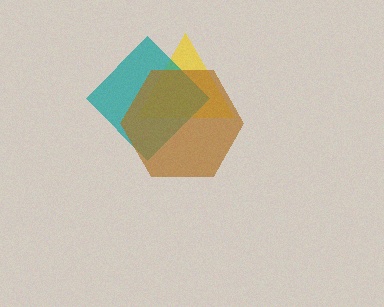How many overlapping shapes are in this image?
There are 3 overlapping shapes in the image.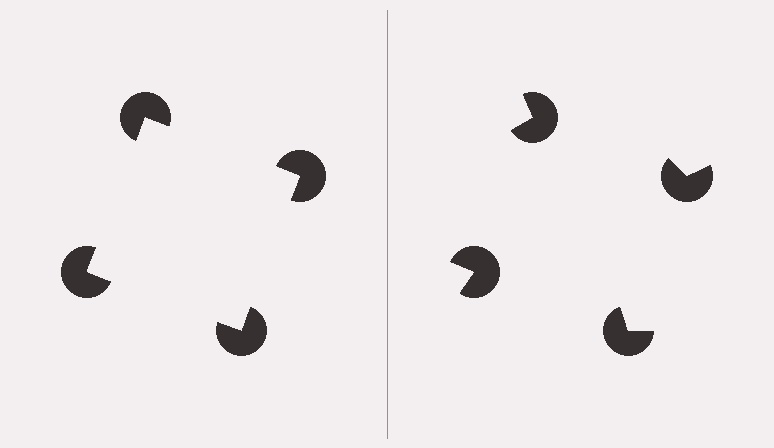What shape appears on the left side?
An illusory square.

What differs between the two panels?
The pac-man discs are positioned identically on both sides; only the wedge orientations differ. On the left they align to a square; on the right they are misaligned.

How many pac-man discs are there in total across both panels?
8 — 4 on each side.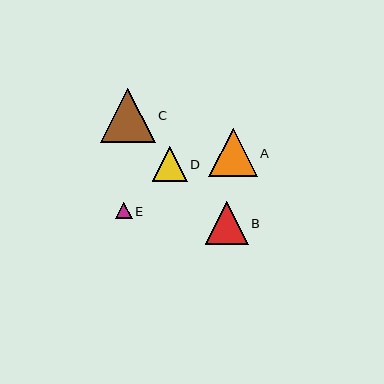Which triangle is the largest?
Triangle C is the largest with a size of approximately 54 pixels.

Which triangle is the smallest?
Triangle E is the smallest with a size of approximately 16 pixels.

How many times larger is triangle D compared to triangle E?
Triangle D is approximately 2.1 times the size of triangle E.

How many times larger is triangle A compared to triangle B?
Triangle A is approximately 1.1 times the size of triangle B.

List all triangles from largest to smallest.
From largest to smallest: C, A, B, D, E.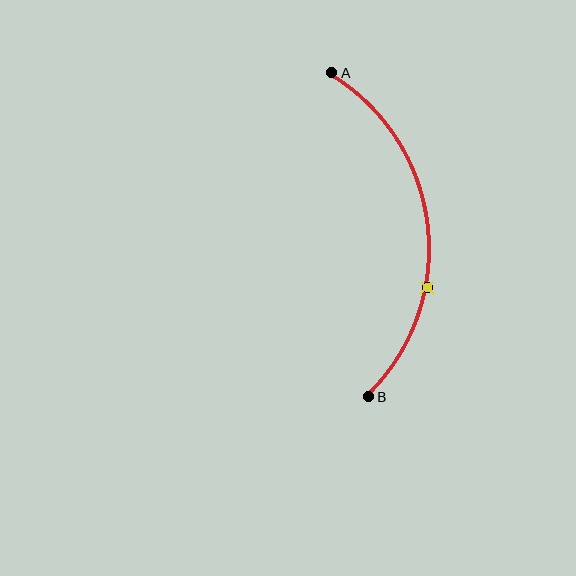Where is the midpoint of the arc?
The arc midpoint is the point on the curve farthest from the straight line joining A and B. It sits to the right of that line.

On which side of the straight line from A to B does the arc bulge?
The arc bulges to the right of the straight line connecting A and B.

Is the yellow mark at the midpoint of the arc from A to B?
No. The yellow mark lies on the arc but is closer to endpoint B. The arc midpoint would be at the point on the curve equidistant along the arc from both A and B.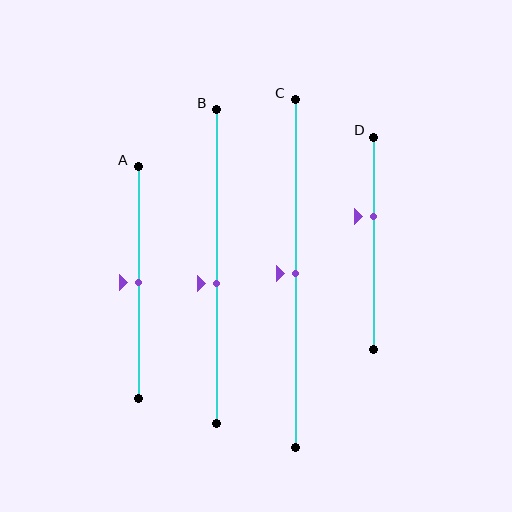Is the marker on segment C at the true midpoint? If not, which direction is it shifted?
Yes, the marker on segment C is at the true midpoint.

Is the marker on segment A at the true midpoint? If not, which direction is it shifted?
Yes, the marker on segment A is at the true midpoint.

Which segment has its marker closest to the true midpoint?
Segment A has its marker closest to the true midpoint.